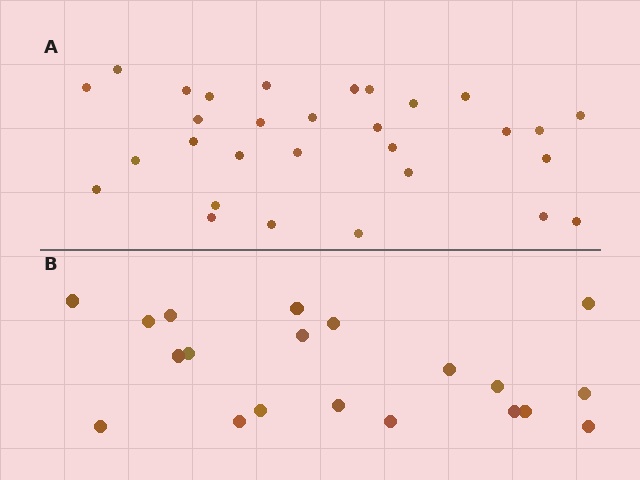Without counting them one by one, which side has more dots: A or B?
Region A (the top region) has more dots.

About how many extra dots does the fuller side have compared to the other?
Region A has roughly 10 or so more dots than region B.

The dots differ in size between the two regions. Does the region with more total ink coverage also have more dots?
No. Region B has more total ink coverage because its dots are larger, but region A actually contains more individual dots. Total area can be misleading — the number of items is what matters here.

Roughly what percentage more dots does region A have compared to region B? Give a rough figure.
About 50% more.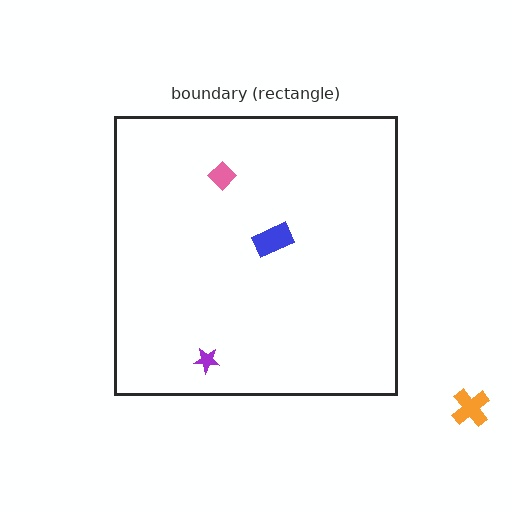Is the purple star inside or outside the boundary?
Inside.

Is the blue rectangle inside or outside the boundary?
Inside.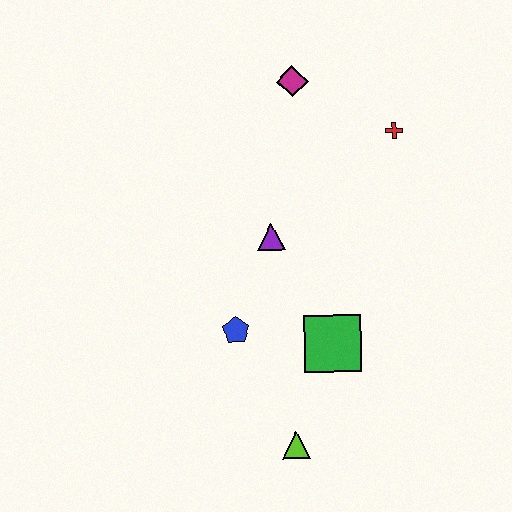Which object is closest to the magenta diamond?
The red cross is closest to the magenta diamond.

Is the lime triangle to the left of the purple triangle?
No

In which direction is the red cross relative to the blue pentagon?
The red cross is above the blue pentagon.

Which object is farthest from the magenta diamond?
The lime triangle is farthest from the magenta diamond.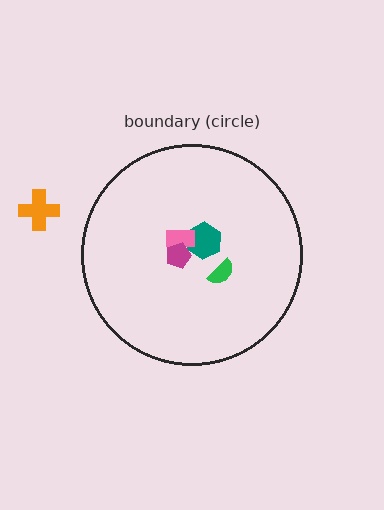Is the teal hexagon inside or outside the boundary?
Inside.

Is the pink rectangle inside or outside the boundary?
Inside.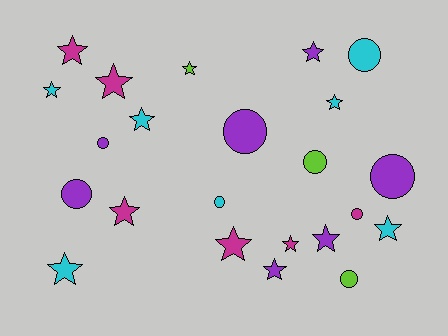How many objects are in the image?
There are 23 objects.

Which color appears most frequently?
Purple, with 7 objects.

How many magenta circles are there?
There is 1 magenta circle.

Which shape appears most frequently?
Star, with 14 objects.